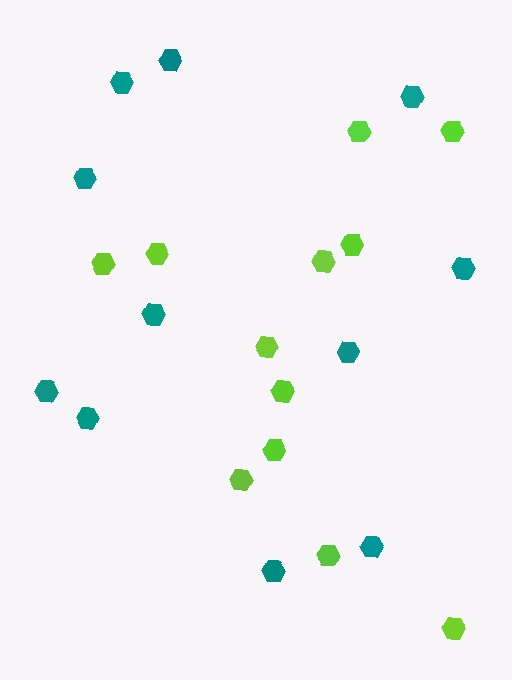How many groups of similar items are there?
There are 2 groups: one group of lime hexagons (12) and one group of teal hexagons (11).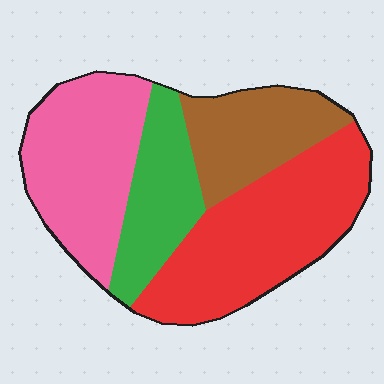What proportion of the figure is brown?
Brown takes up about one fifth (1/5) of the figure.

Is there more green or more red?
Red.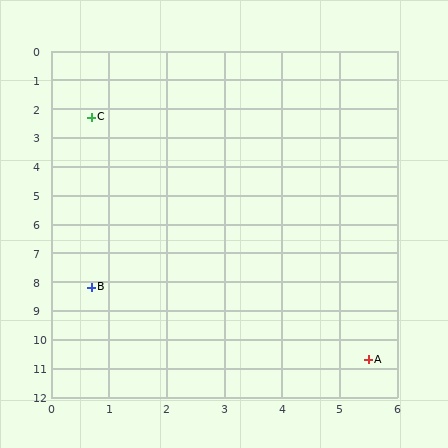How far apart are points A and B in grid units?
Points A and B are about 5.4 grid units apart.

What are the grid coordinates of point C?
Point C is at approximately (0.7, 2.3).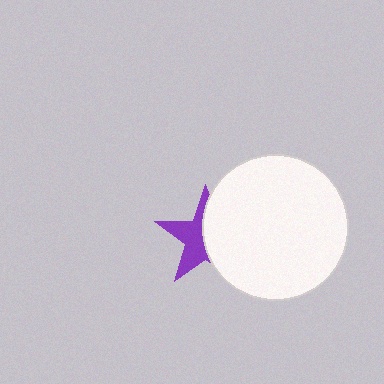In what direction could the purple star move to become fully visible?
The purple star could move left. That would shift it out from behind the white circle entirely.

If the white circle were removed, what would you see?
You would see the complete purple star.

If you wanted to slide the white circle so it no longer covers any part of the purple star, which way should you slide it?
Slide it right — that is the most direct way to separate the two shapes.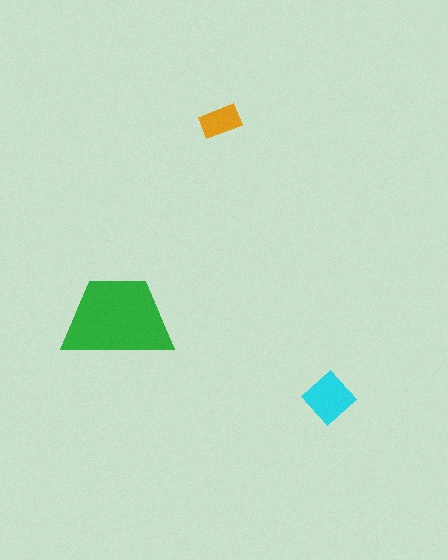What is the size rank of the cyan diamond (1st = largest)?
2nd.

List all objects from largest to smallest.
The green trapezoid, the cyan diamond, the orange rectangle.